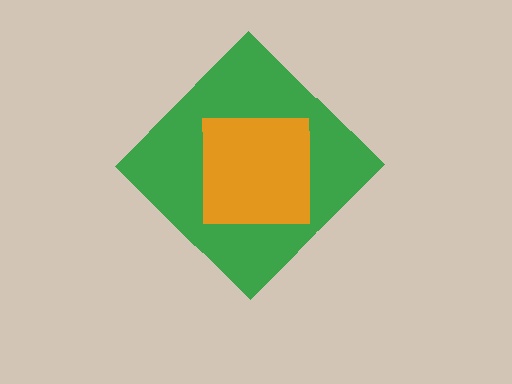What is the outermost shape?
The green diamond.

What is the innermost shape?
The orange square.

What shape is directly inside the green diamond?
The orange square.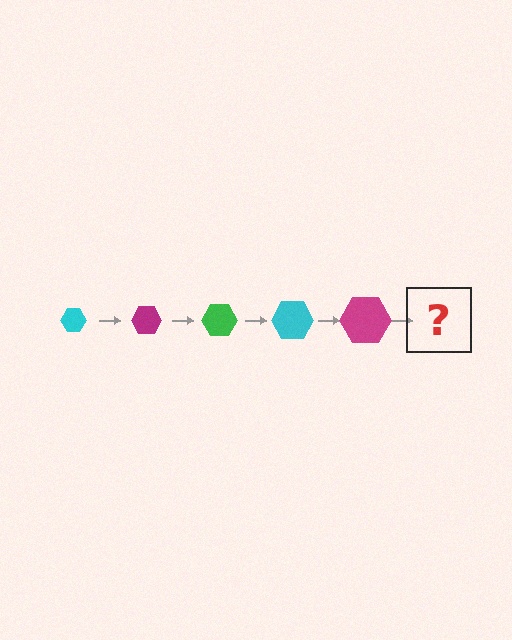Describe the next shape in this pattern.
It should be a green hexagon, larger than the previous one.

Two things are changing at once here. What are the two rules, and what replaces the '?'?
The two rules are that the hexagon grows larger each step and the color cycles through cyan, magenta, and green. The '?' should be a green hexagon, larger than the previous one.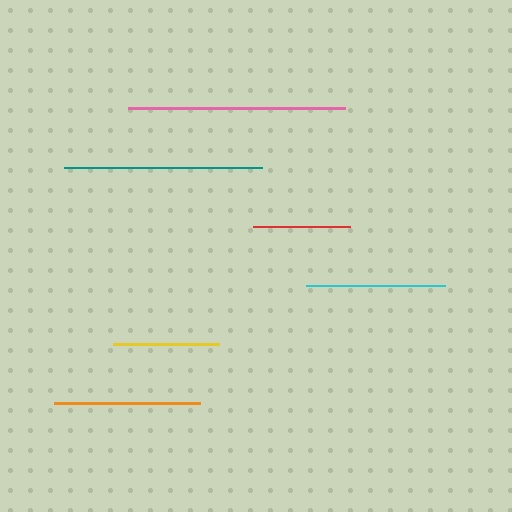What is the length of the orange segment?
The orange segment is approximately 146 pixels long.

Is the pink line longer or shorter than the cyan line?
The pink line is longer than the cyan line.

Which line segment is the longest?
The pink line is the longest at approximately 217 pixels.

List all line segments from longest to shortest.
From longest to shortest: pink, teal, orange, cyan, yellow, red.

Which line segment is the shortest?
The red line is the shortest at approximately 98 pixels.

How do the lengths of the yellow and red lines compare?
The yellow and red lines are approximately the same length.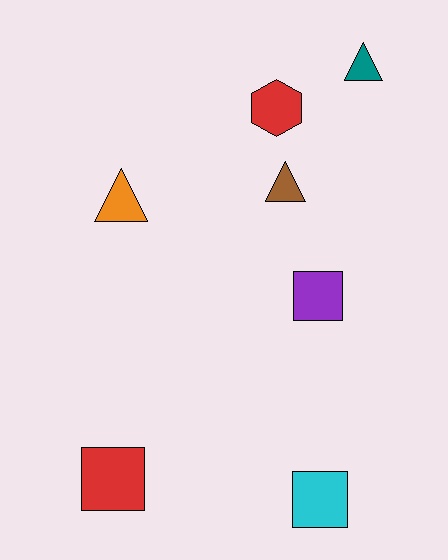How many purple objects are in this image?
There is 1 purple object.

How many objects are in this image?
There are 7 objects.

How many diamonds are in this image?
There are no diamonds.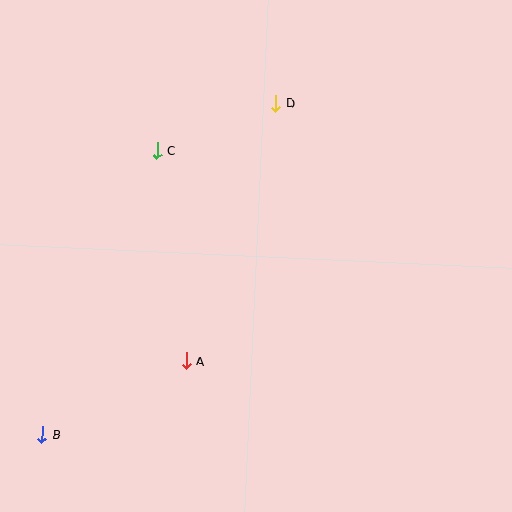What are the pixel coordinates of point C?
Point C is at (157, 151).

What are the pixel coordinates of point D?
Point D is at (276, 103).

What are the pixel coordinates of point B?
Point B is at (43, 434).